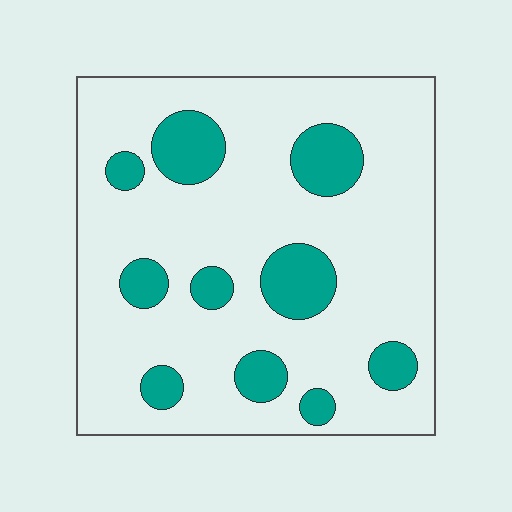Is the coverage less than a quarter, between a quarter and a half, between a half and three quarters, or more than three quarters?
Less than a quarter.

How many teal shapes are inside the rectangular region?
10.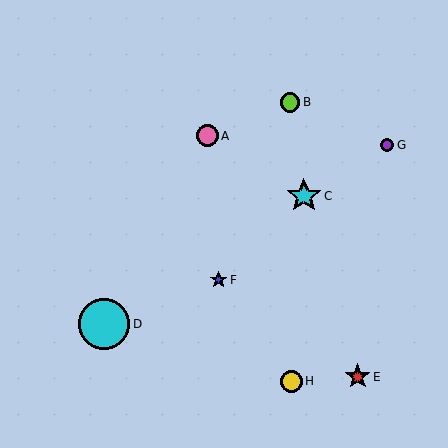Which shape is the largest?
The cyan circle (labeled D) is the largest.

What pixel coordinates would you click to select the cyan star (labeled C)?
Click at (304, 196) to select the cyan star C.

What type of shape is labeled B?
Shape B is a lime circle.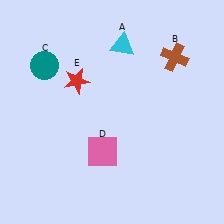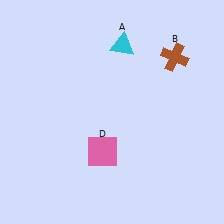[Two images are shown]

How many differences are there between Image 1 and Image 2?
There are 2 differences between the two images.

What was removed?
The teal circle (C), the red star (E) were removed in Image 2.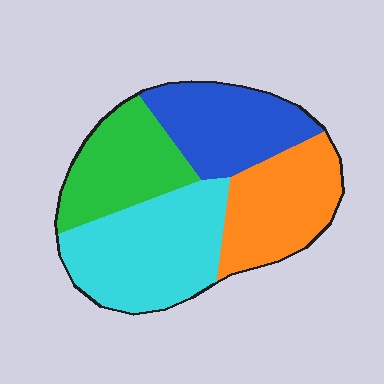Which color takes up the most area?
Cyan, at roughly 30%.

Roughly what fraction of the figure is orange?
Orange takes up about one quarter (1/4) of the figure.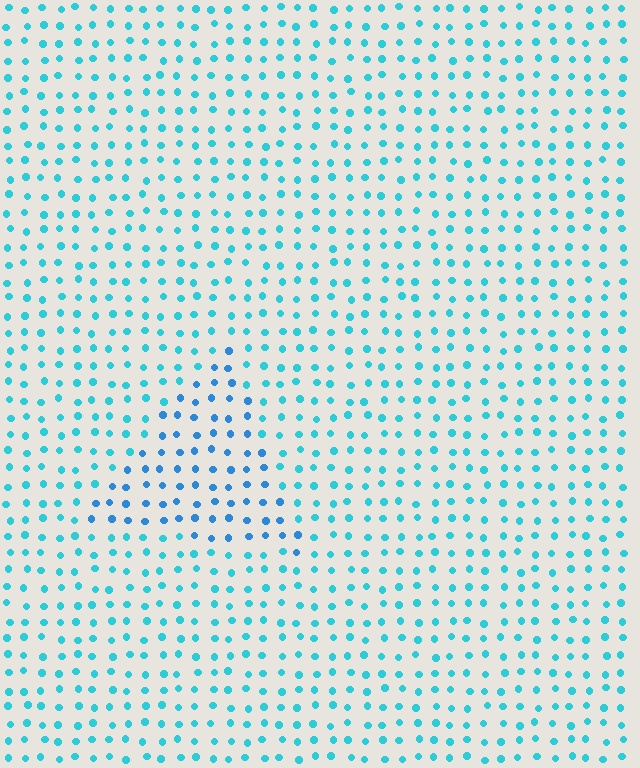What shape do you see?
I see a triangle.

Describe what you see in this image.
The image is filled with small cyan elements in a uniform arrangement. A triangle-shaped region is visible where the elements are tinted to a slightly different hue, forming a subtle color boundary.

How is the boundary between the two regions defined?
The boundary is defined purely by a slight shift in hue (about 24 degrees). Spacing, size, and orientation are identical on both sides.